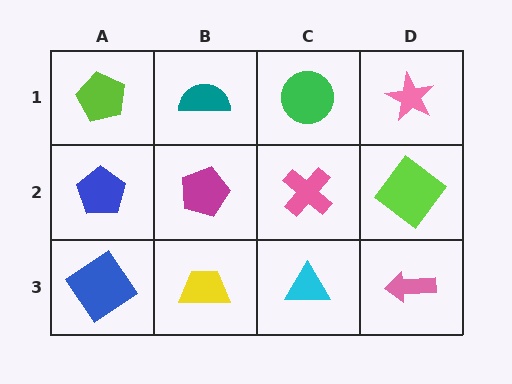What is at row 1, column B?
A teal semicircle.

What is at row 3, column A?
A blue diamond.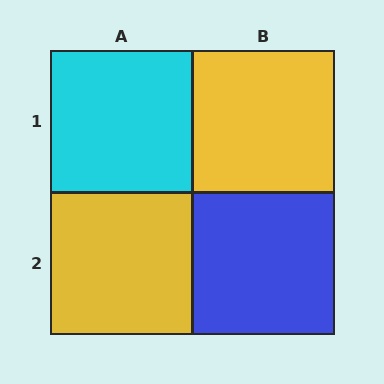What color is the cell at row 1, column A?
Cyan.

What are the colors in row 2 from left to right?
Yellow, blue.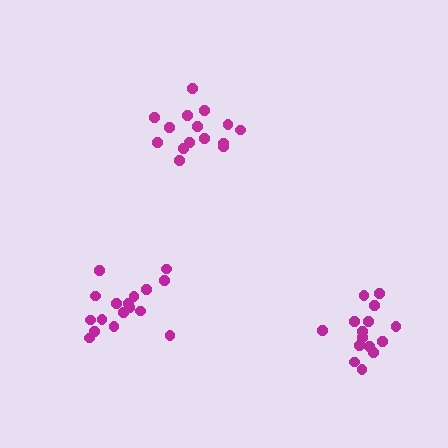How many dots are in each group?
Group 1: 17 dots, Group 2: 15 dots, Group 3: 15 dots (47 total).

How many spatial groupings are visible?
There are 3 spatial groupings.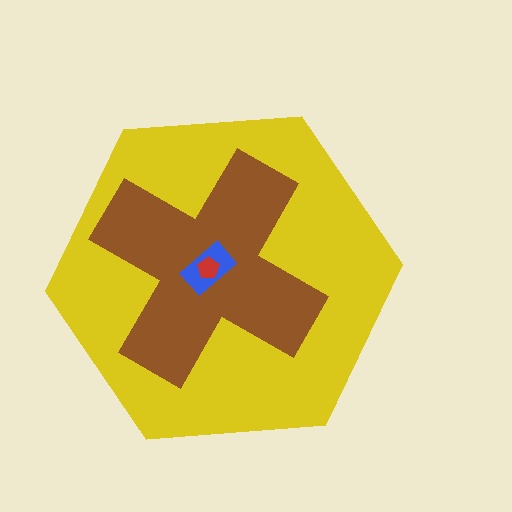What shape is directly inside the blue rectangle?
The red pentagon.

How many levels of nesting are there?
4.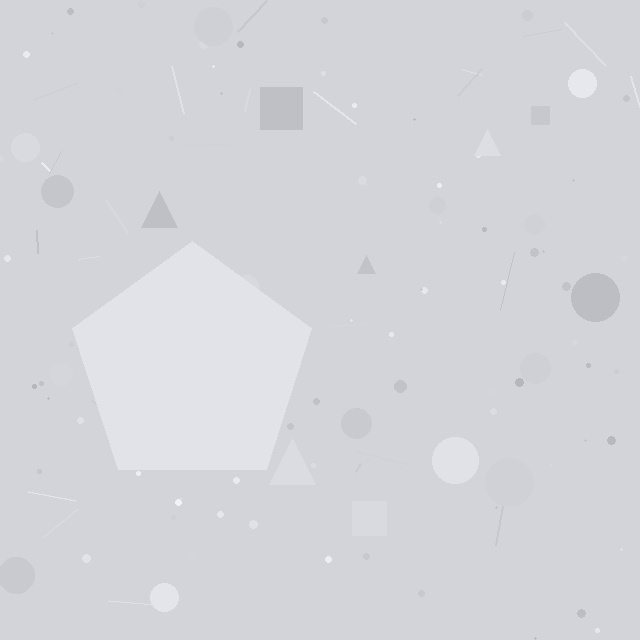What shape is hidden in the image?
A pentagon is hidden in the image.